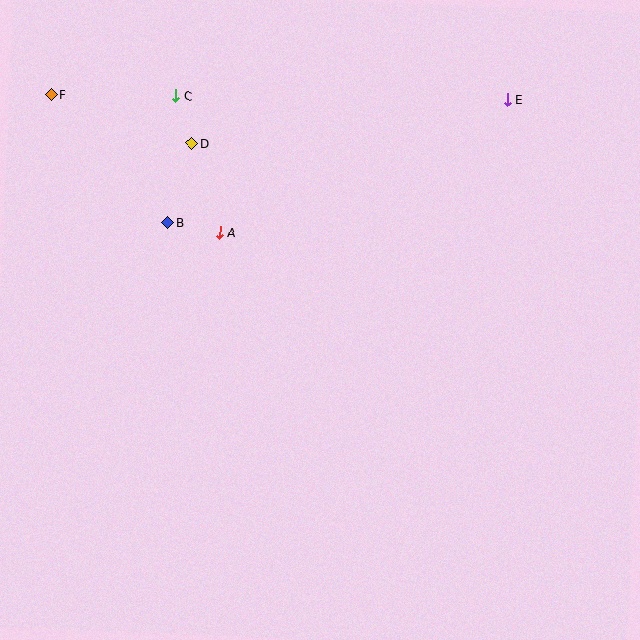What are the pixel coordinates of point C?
Point C is at (176, 96).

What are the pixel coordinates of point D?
Point D is at (192, 143).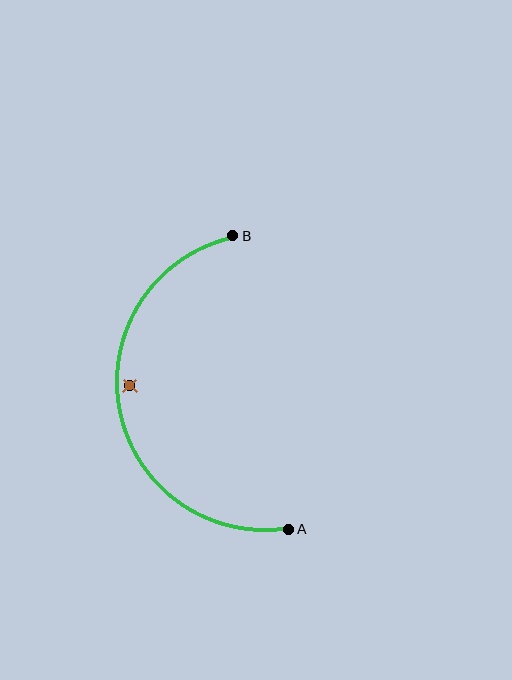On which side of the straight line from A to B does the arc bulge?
The arc bulges to the left of the straight line connecting A and B.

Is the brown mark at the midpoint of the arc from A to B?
No — the brown mark does not lie on the arc at all. It sits slightly inside the curve.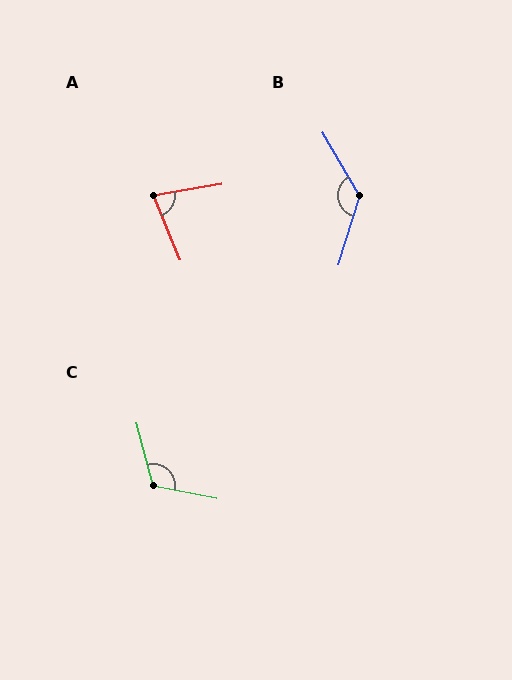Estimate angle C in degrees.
Approximately 115 degrees.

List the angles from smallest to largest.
A (77°), C (115°), B (132°).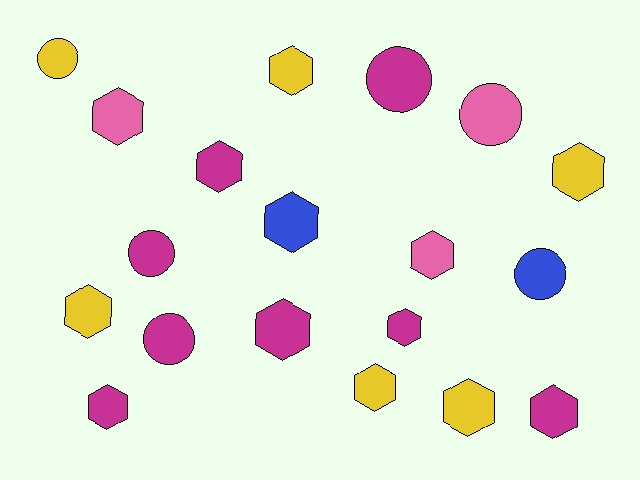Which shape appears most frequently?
Hexagon, with 13 objects.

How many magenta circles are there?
There are 3 magenta circles.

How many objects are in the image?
There are 19 objects.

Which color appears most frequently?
Magenta, with 8 objects.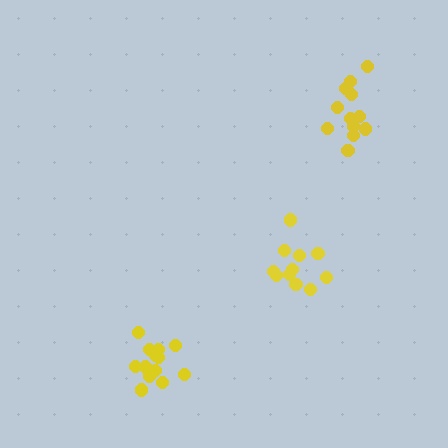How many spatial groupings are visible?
There are 3 spatial groupings.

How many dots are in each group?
Group 1: 13 dots, Group 2: 13 dots, Group 3: 12 dots (38 total).